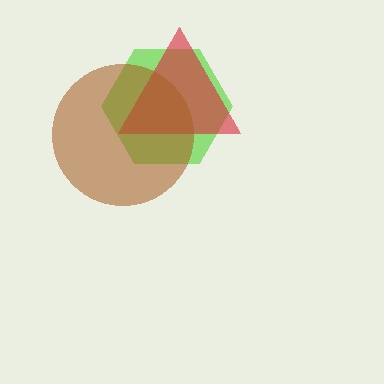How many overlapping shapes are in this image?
There are 3 overlapping shapes in the image.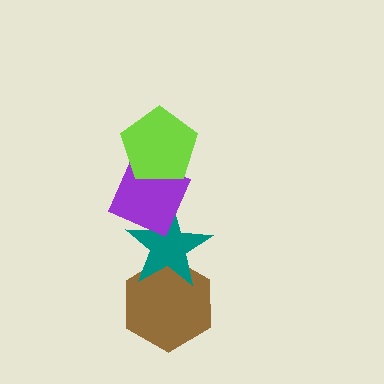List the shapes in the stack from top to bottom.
From top to bottom: the lime pentagon, the purple diamond, the teal star, the brown hexagon.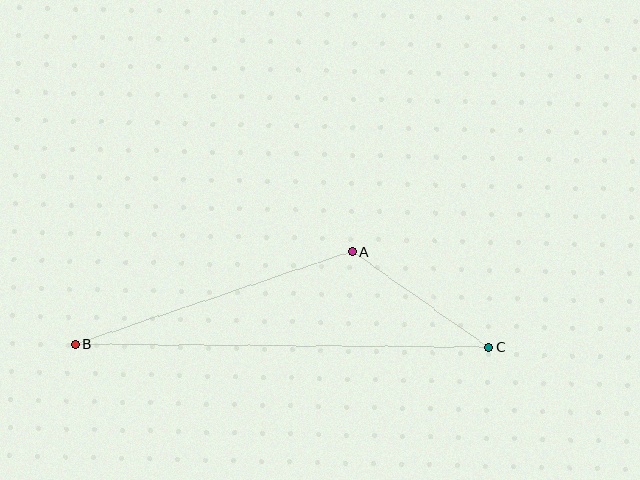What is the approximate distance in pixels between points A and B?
The distance between A and B is approximately 292 pixels.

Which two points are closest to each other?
Points A and C are closest to each other.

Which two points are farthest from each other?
Points B and C are farthest from each other.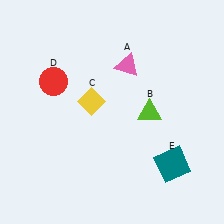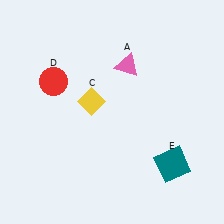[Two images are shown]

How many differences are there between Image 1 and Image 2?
There is 1 difference between the two images.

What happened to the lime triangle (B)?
The lime triangle (B) was removed in Image 2. It was in the bottom-right area of Image 1.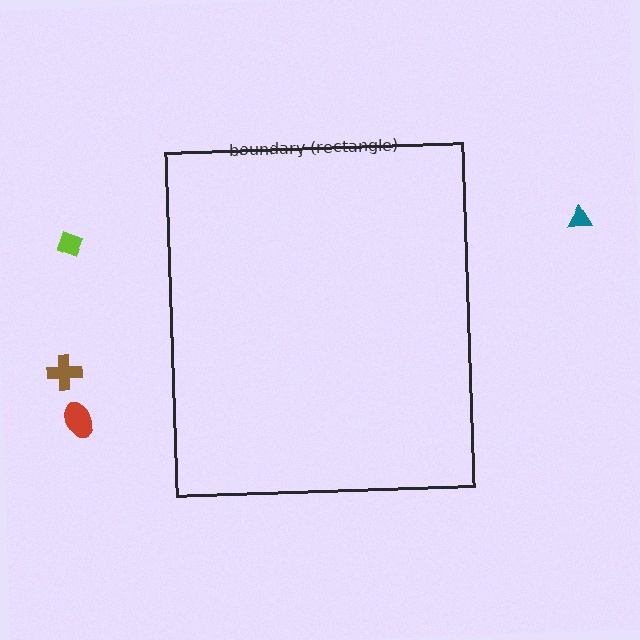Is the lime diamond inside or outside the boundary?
Outside.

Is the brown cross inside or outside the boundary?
Outside.